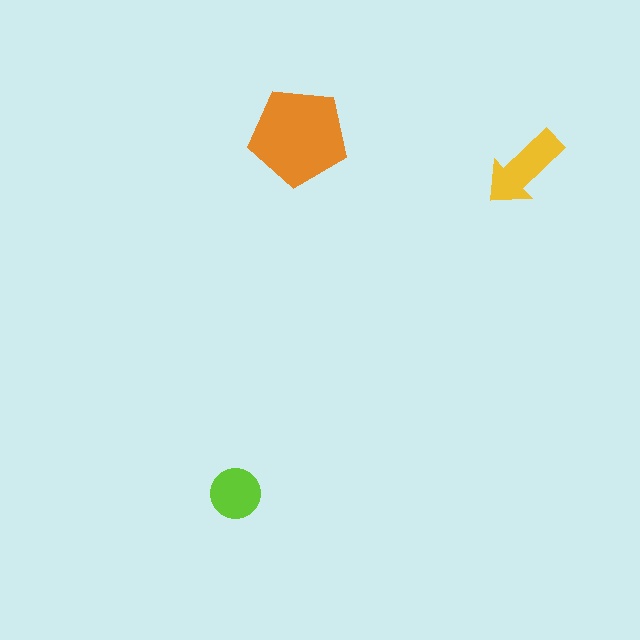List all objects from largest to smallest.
The orange pentagon, the yellow arrow, the lime circle.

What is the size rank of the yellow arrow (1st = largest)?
2nd.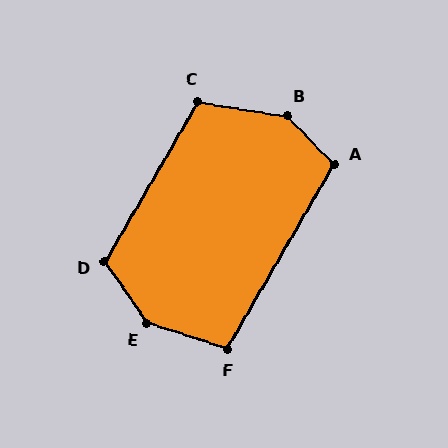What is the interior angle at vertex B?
Approximately 143 degrees (obtuse).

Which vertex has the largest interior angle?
E, at approximately 143 degrees.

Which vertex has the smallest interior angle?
F, at approximately 102 degrees.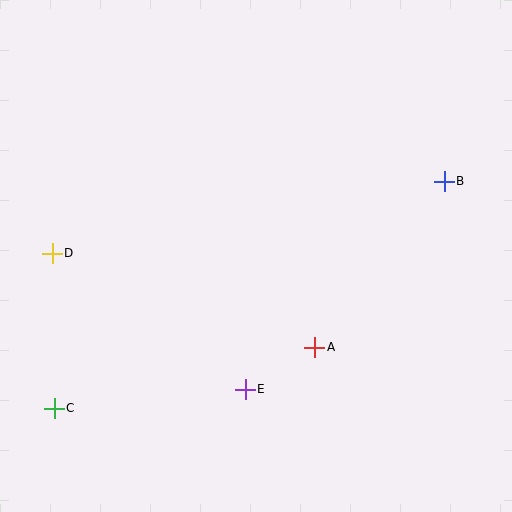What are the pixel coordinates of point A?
Point A is at (315, 347).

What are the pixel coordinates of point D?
Point D is at (52, 253).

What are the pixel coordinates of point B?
Point B is at (444, 181).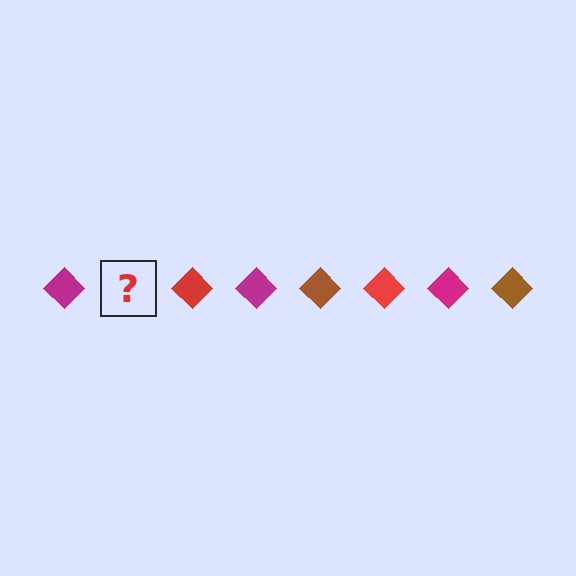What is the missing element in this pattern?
The missing element is a brown diamond.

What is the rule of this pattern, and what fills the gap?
The rule is that the pattern cycles through magenta, brown, red diamonds. The gap should be filled with a brown diamond.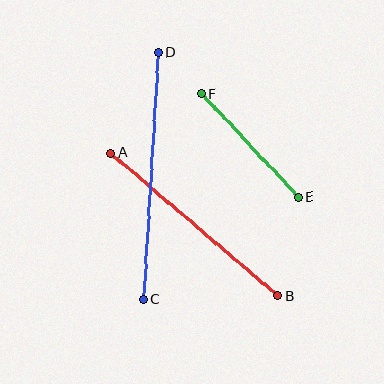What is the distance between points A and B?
The distance is approximately 220 pixels.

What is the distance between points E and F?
The distance is approximately 142 pixels.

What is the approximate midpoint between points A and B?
The midpoint is at approximately (194, 224) pixels.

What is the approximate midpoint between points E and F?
The midpoint is at approximately (250, 145) pixels.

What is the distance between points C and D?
The distance is approximately 248 pixels.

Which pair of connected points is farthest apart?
Points C and D are farthest apart.